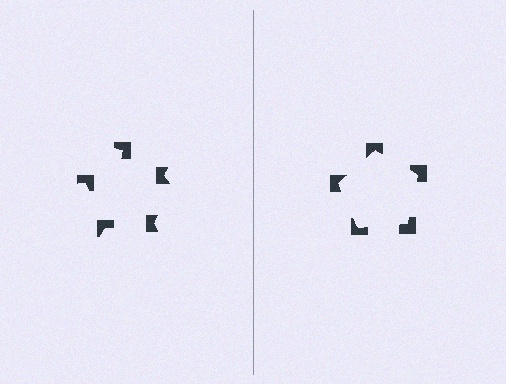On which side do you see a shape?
An illusory pentagon appears on the right side. On the left side the wedge cuts are rotated, so no coherent shape forms.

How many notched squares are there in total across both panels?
10 — 5 on each side.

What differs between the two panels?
The notched squares are positioned identically on both sides; only the wedge orientations differ. On the right they align to a pentagon; on the left they are misaligned.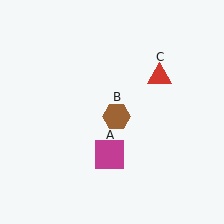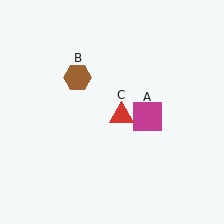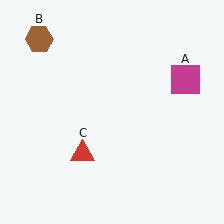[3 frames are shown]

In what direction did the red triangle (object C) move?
The red triangle (object C) moved down and to the left.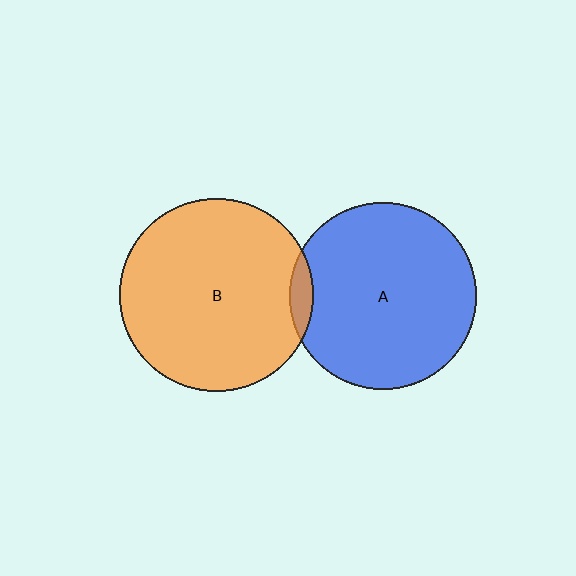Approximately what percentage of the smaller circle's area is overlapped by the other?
Approximately 5%.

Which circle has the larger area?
Circle B (orange).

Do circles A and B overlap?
Yes.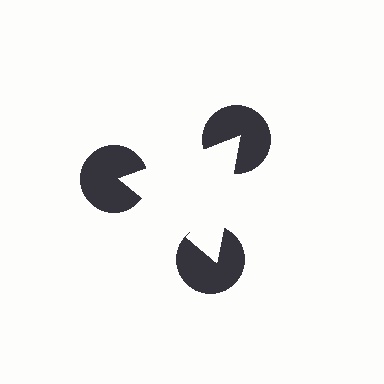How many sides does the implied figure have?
3 sides.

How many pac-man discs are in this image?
There are 3 — one at each vertex of the illusory triangle.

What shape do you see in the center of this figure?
An illusory triangle — its edges are inferred from the aligned wedge cuts in the pac-man discs, not physically drawn.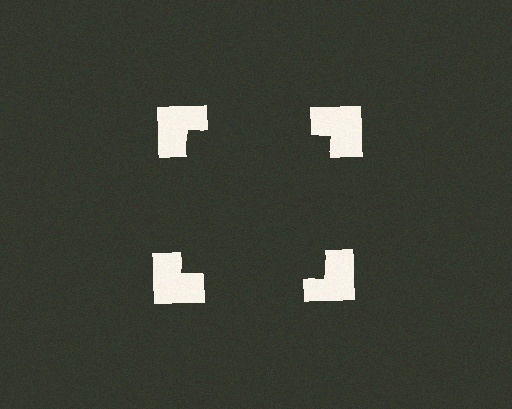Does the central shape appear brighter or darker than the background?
It typically appears slightly darker than the background, even though no actual brightness change is drawn.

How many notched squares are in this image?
There are 4 — one at each vertex of the illusory square.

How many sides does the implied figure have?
4 sides.